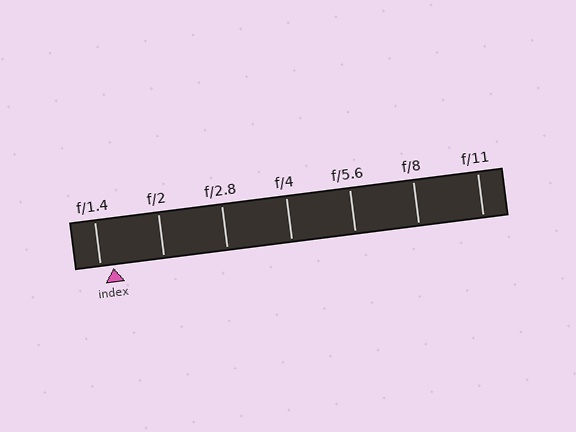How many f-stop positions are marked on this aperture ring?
There are 7 f-stop positions marked.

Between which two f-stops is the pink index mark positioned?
The index mark is between f/1.4 and f/2.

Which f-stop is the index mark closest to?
The index mark is closest to f/1.4.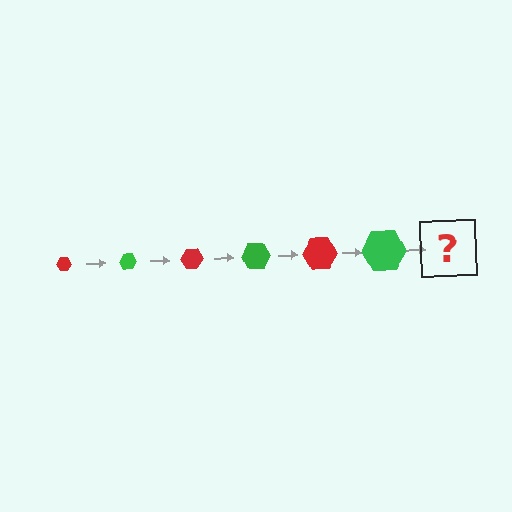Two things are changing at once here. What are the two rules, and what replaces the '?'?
The two rules are that the hexagon grows larger each step and the color cycles through red and green. The '?' should be a red hexagon, larger than the previous one.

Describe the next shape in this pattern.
It should be a red hexagon, larger than the previous one.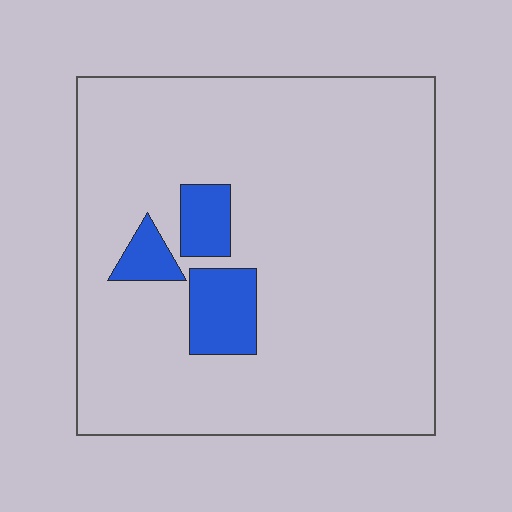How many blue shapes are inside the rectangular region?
3.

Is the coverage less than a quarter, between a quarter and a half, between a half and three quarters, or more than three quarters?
Less than a quarter.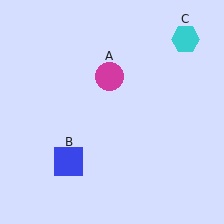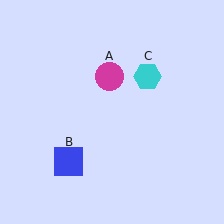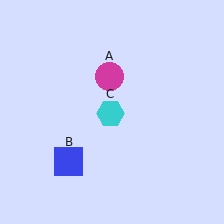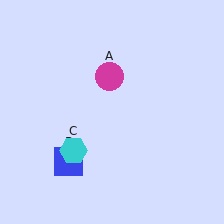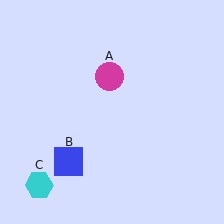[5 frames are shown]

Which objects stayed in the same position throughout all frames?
Magenta circle (object A) and blue square (object B) remained stationary.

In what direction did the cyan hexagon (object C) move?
The cyan hexagon (object C) moved down and to the left.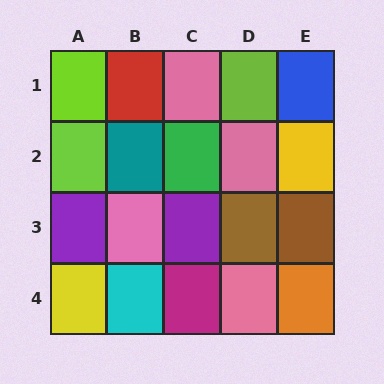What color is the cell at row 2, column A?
Lime.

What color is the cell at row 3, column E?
Brown.